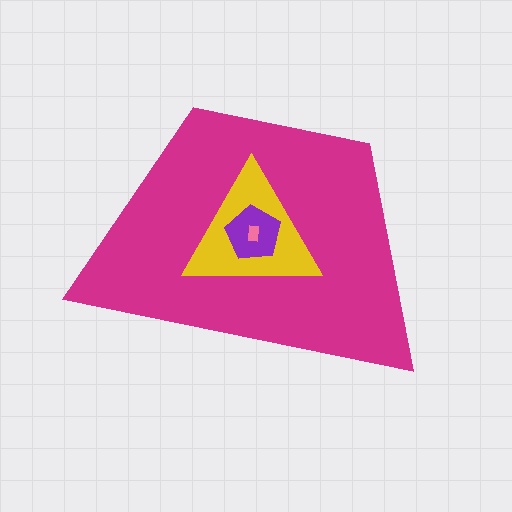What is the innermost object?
The pink rectangle.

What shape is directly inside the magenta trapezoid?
The yellow triangle.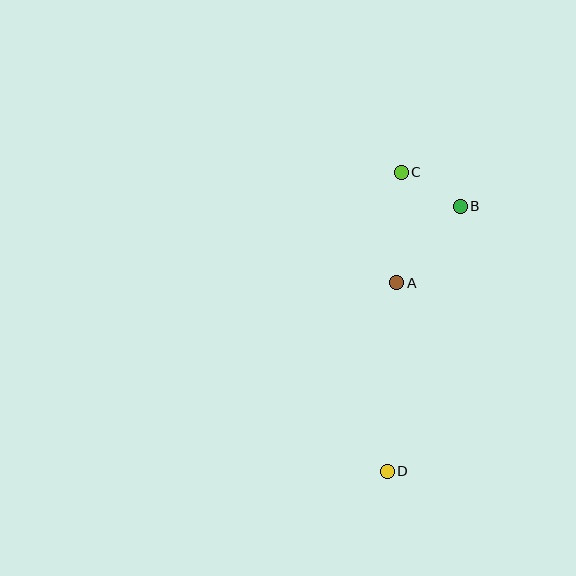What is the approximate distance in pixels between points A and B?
The distance between A and B is approximately 99 pixels.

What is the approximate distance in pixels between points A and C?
The distance between A and C is approximately 110 pixels.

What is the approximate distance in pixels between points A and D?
The distance between A and D is approximately 189 pixels.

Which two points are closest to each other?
Points B and C are closest to each other.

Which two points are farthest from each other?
Points C and D are farthest from each other.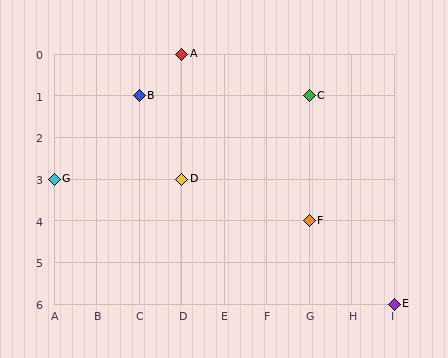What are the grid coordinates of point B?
Point B is at grid coordinates (C, 1).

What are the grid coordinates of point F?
Point F is at grid coordinates (G, 4).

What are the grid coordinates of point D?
Point D is at grid coordinates (D, 3).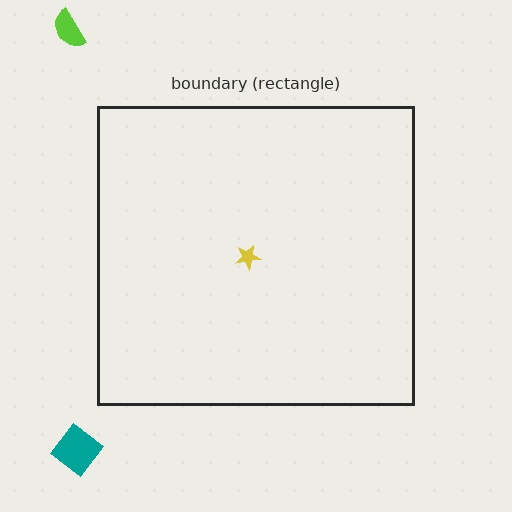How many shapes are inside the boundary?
1 inside, 2 outside.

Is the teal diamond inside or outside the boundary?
Outside.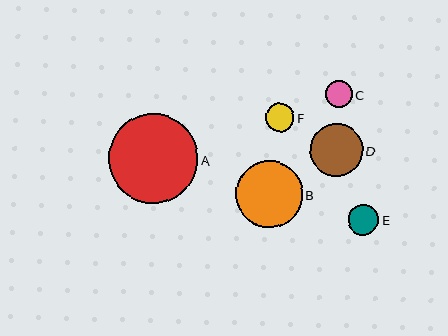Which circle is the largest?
Circle A is the largest with a size of approximately 89 pixels.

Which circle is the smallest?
Circle C is the smallest with a size of approximately 27 pixels.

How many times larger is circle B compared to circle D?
Circle B is approximately 1.3 times the size of circle D.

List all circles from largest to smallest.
From largest to smallest: A, B, D, E, F, C.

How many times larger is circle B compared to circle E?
Circle B is approximately 2.2 times the size of circle E.